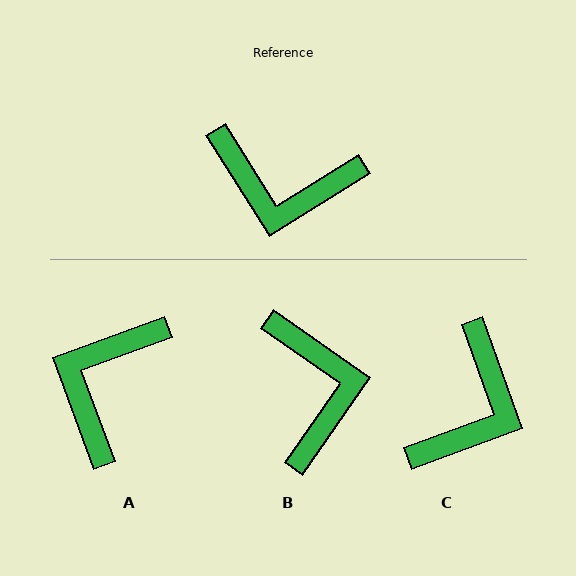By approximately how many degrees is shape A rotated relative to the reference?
Approximately 102 degrees clockwise.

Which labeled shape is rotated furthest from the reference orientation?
B, about 113 degrees away.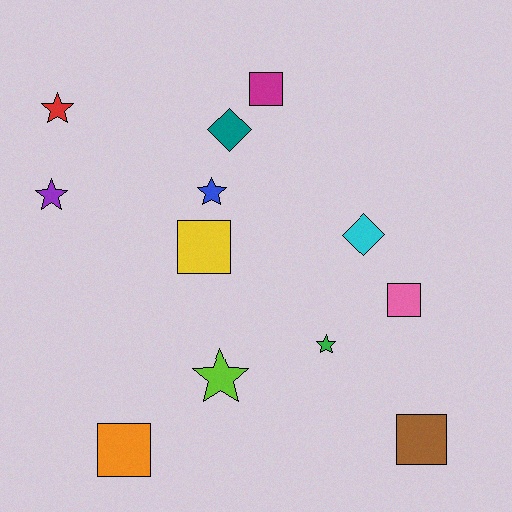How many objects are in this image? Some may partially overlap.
There are 12 objects.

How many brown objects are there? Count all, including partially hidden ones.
There is 1 brown object.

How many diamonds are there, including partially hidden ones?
There are 2 diamonds.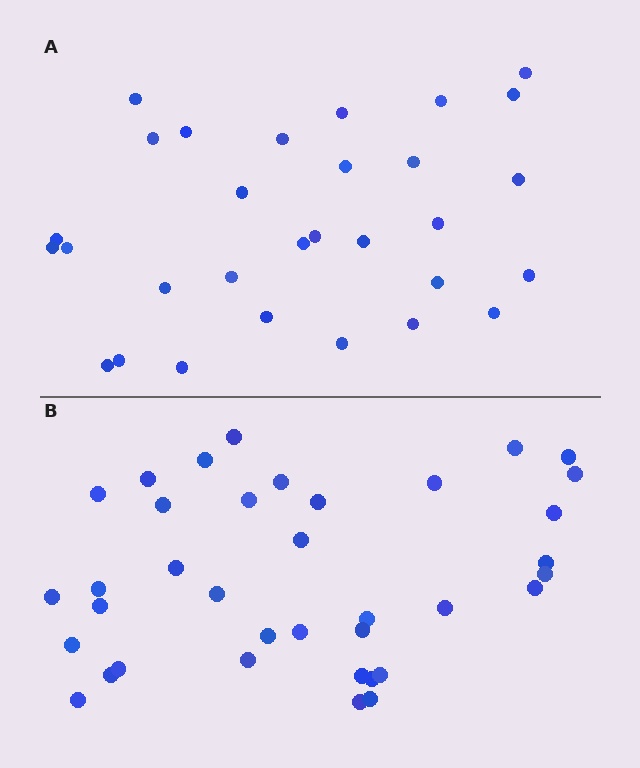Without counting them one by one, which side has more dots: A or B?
Region B (the bottom region) has more dots.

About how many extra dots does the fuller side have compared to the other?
Region B has roughly 8 or so more dots than region A.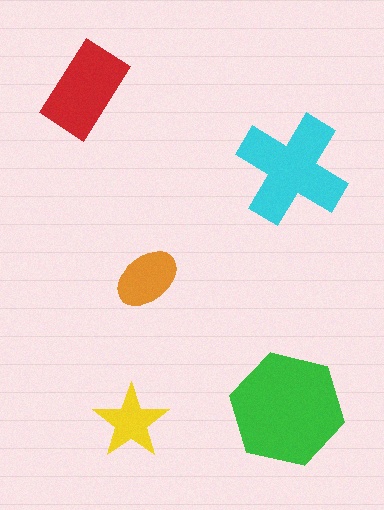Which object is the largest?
The green hexagon.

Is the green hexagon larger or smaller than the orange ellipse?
Larger.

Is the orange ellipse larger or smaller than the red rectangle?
Smaller.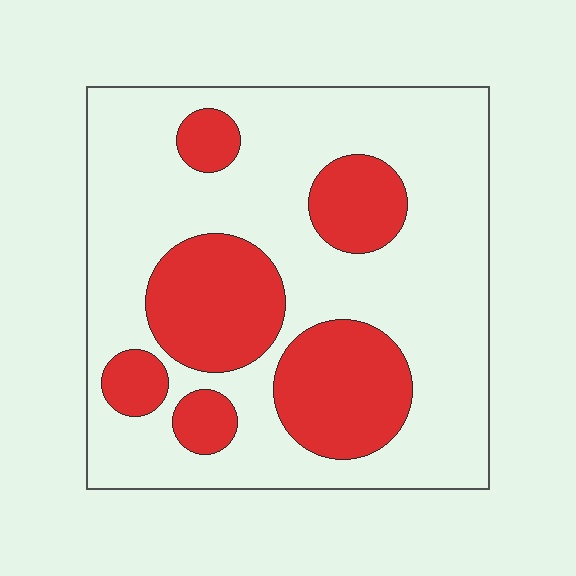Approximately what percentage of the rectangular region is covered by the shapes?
Approximately 30%.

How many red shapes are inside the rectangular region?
6.